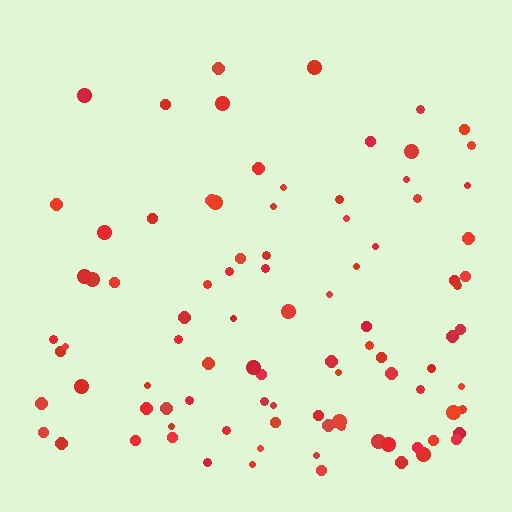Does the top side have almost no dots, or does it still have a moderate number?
Still a moderate number, just noticeably fewer than the bottom.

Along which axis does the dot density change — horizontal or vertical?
Vertical.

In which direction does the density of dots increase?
From top to bottom, with the bottom side densest.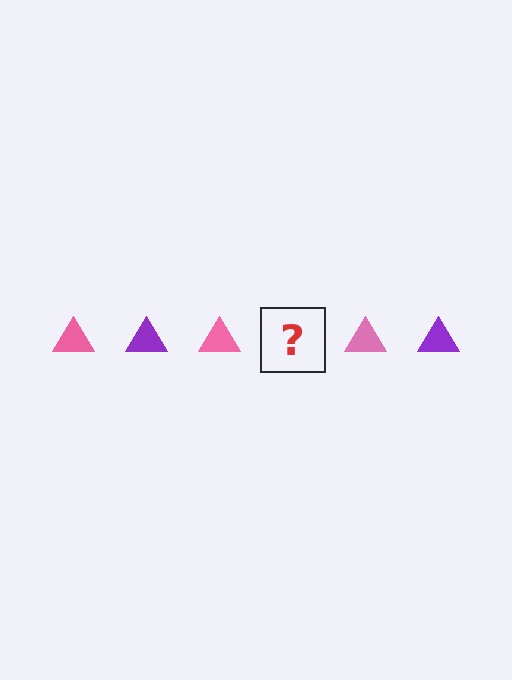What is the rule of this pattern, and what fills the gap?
The rule is that the pattern cycles through pink, purple triangles. The gap should be filled with a purple triangle.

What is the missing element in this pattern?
The missing element is a purple triangle.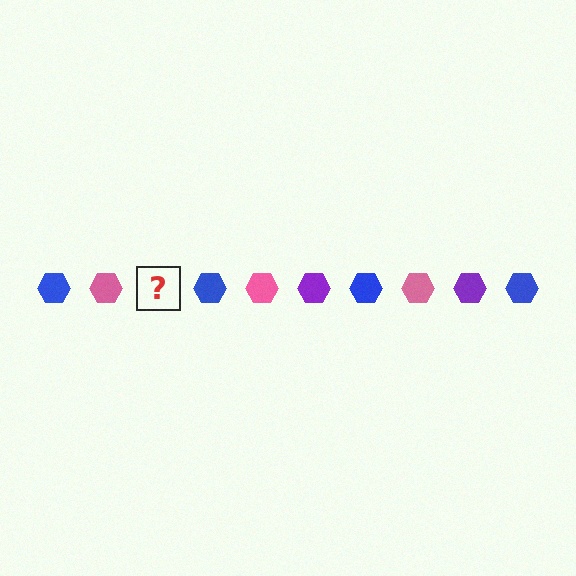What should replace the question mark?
The question mark should be replaced with a purple hexagon.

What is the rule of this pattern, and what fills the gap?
The rule is that the pattern cycles through blue, pink, purple hexagons. The gap should be filled with a purple hexagon.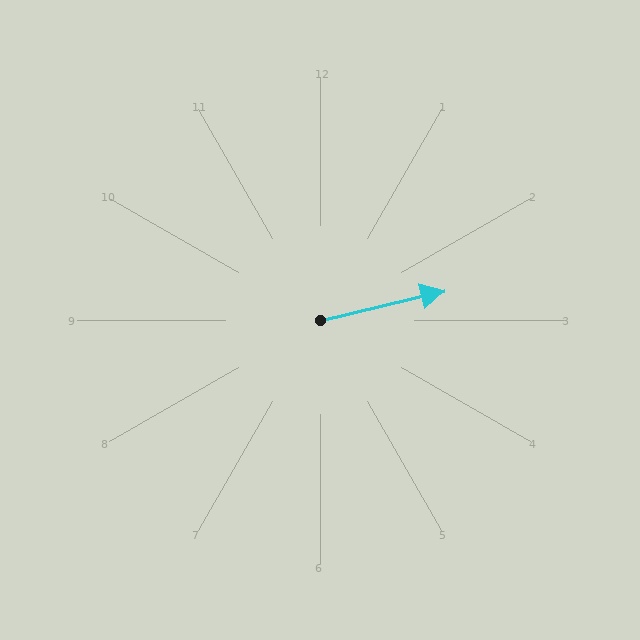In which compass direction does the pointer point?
East.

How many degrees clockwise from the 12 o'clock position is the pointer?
Approximately 77 degrees.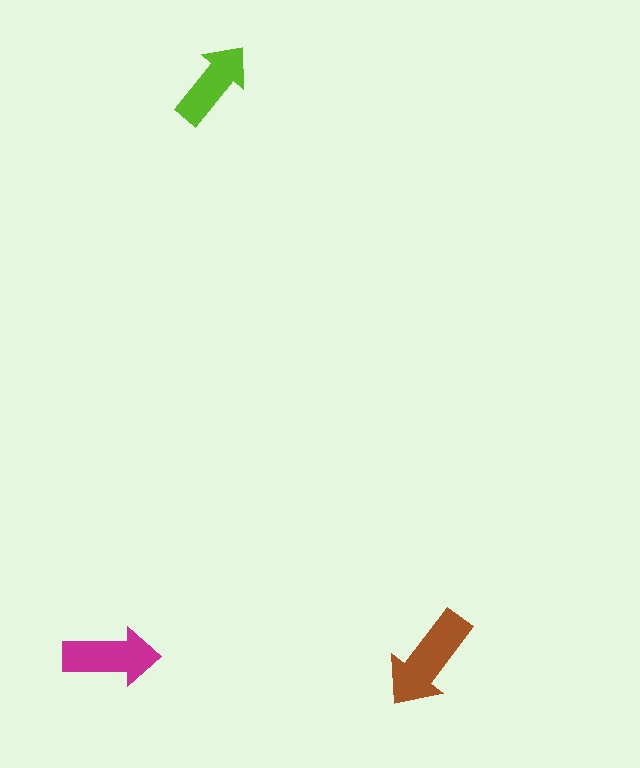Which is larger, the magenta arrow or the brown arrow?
The brown one.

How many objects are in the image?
There are 3 objects in the image.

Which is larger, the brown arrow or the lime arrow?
The brown one.